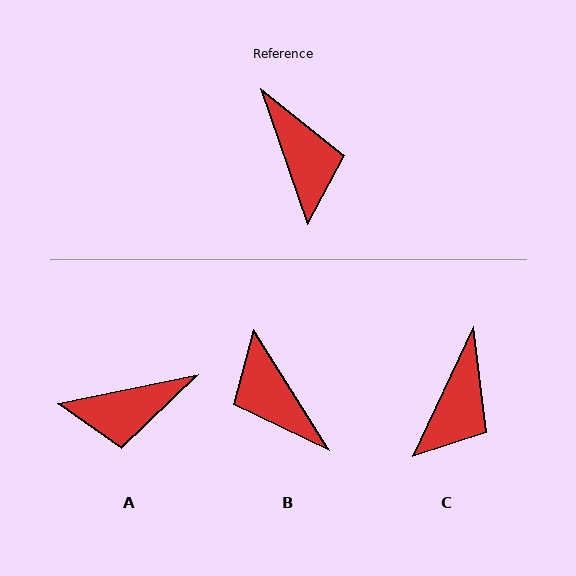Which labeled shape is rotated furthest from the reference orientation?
B, about 167 degrees away.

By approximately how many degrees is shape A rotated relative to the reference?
Approximately 97 degrees clockwise.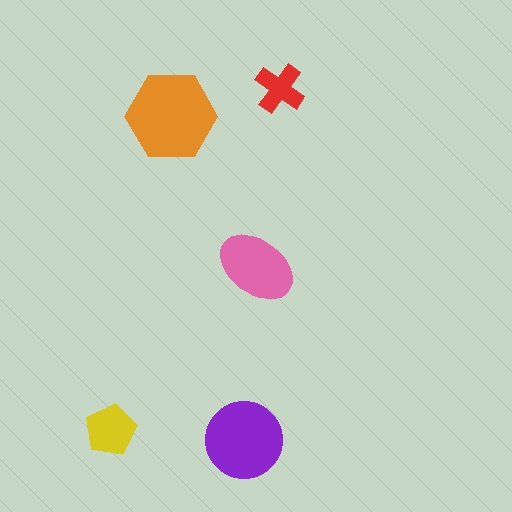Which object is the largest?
The orange hexagon.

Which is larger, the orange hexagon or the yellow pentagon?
The orange hexagon.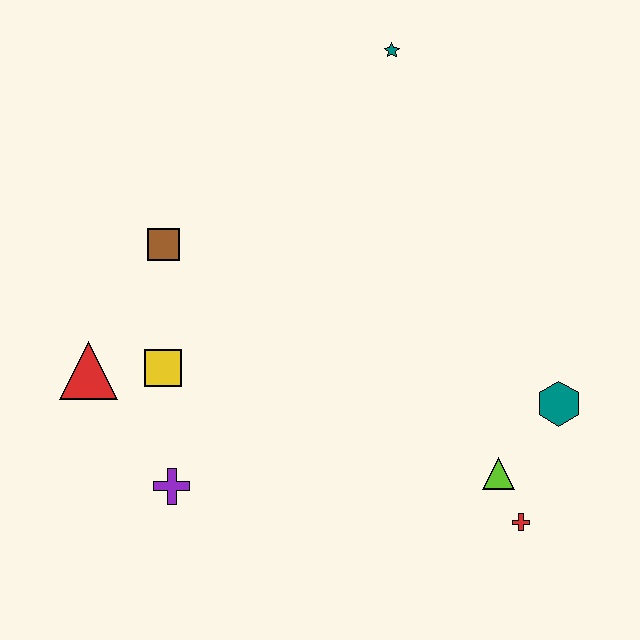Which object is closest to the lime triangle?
The red cross is closest to the lime triangle.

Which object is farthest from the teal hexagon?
The red triangle is farthest from the teal hexagon.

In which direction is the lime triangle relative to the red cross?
The lime triangle is above the red cross.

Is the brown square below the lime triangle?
No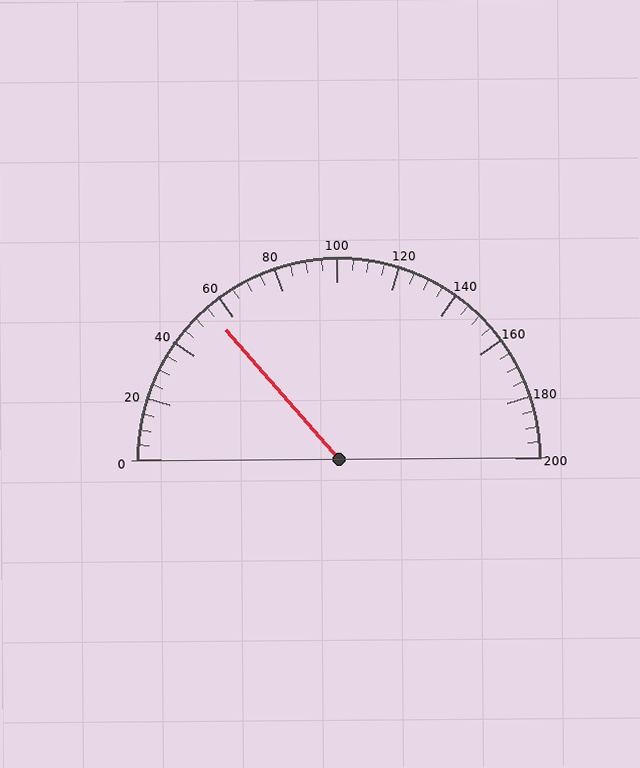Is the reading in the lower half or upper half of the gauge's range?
The reading is in the lower half of the range (0 to 200).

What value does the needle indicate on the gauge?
The needle indicates approximately 55.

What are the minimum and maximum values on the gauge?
The gauge ranges from 0 to 200.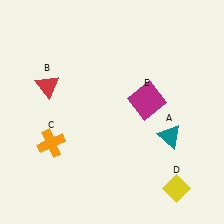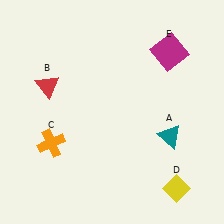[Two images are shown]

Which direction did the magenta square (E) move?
The magenta square (E) moved up.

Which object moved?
The magenta square (E) moved up.